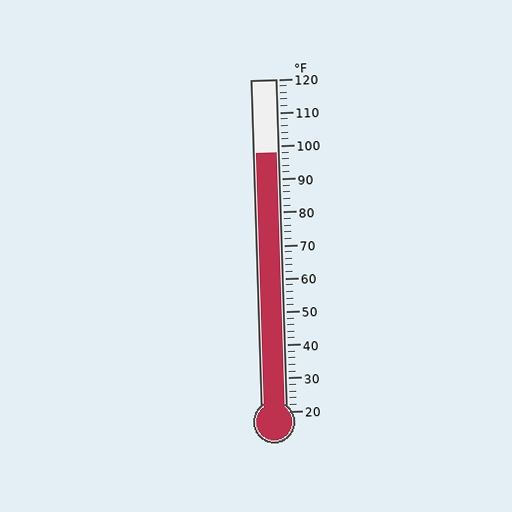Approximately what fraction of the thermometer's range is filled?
The thermometer is filled to approximately 80% of its range.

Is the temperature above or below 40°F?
The temperature is above 40°F.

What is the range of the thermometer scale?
The thermometer scale ranges from 20°F to 120°F.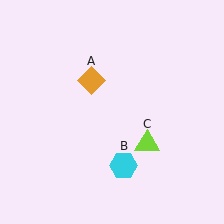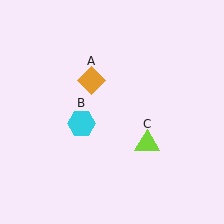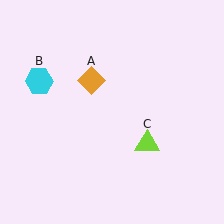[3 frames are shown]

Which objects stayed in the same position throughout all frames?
Orange diamond (object A) and lime triangle (object C) remained stationary.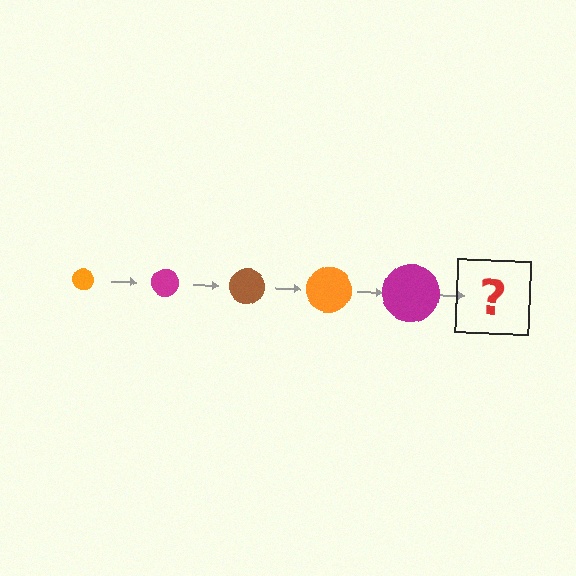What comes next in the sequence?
The next element should be a brown circle, larger than the previous one.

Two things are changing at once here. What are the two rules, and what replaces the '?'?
The two rules are that the circle grows larger each step and the color cycles through orange, magenta, and brown. The '?' should be a brown circle, larger than the previous one.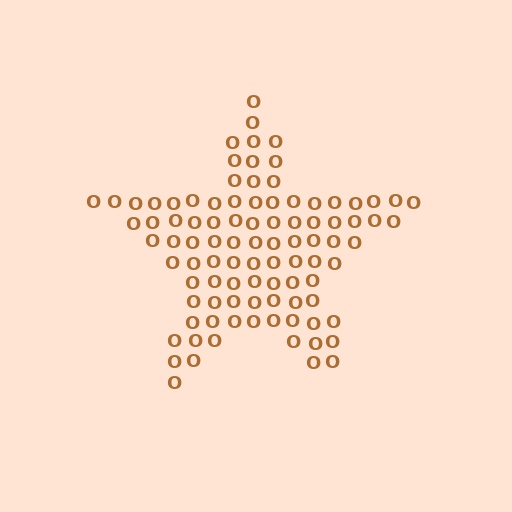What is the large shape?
The large shape is a star.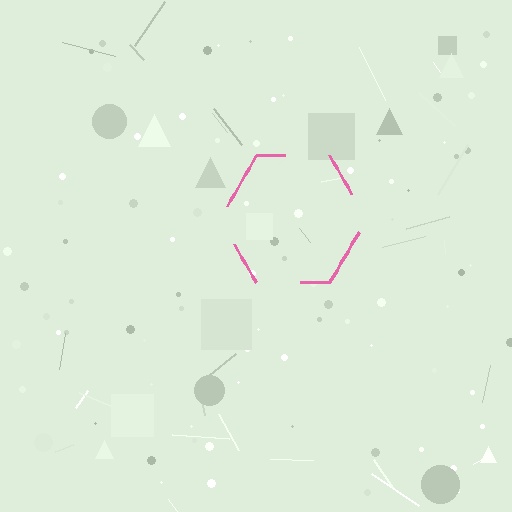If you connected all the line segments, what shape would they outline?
They would outline a hexagon.